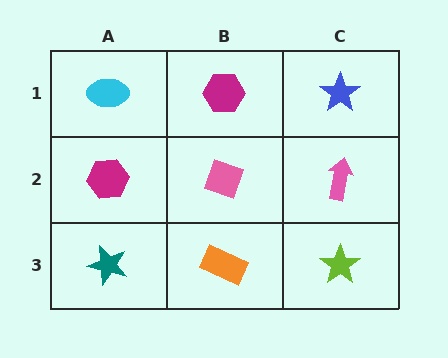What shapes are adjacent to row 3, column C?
A pink arrow (row 2, column C), an orange rectangle (row 3, column B).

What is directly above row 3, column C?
A pink arrow.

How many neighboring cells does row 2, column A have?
3.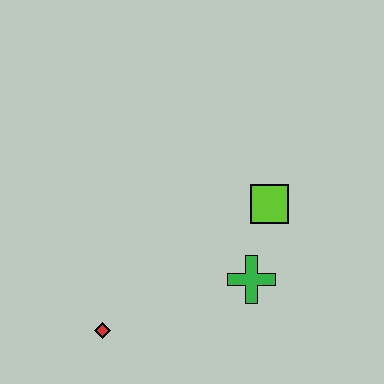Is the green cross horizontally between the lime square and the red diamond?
Yes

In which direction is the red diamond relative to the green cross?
The red diamond is to the left of the green cross.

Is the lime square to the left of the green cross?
No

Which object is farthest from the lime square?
The red diamond is farthest from the lime square.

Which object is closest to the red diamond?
The green cross is closest to the red diamond.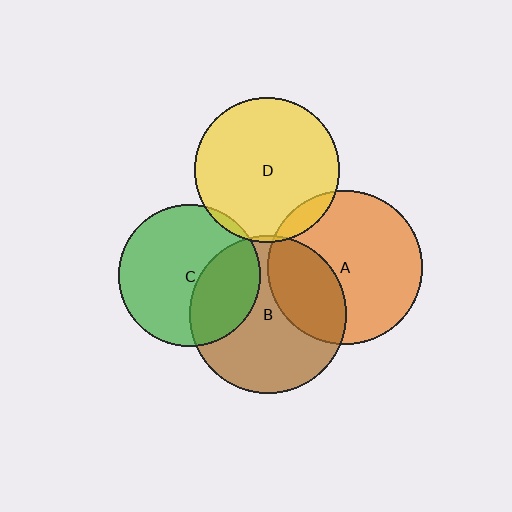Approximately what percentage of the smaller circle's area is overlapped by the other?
Approximately 10%.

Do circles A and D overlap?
Yes.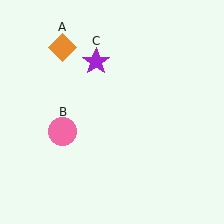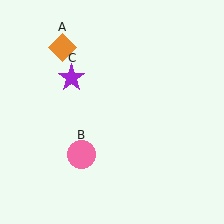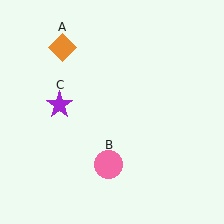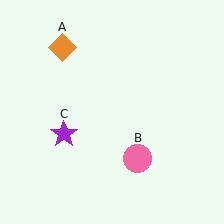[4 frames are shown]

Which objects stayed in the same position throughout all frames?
Orange diamond (object A) remained stationary.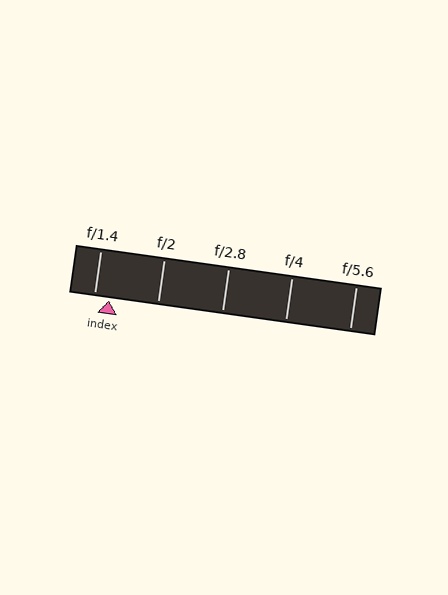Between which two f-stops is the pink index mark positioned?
The index mark is between f/1.4 and f/2.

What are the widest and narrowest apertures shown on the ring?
The widest aperture shown is f/1.4 and the narrowest is f/5.6.